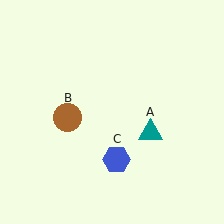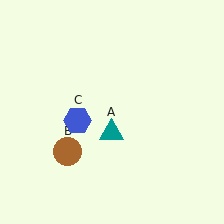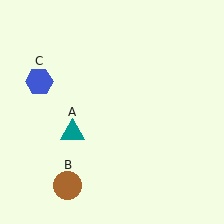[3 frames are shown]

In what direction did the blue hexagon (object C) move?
The blue hexagon (object C) moved up and to the left.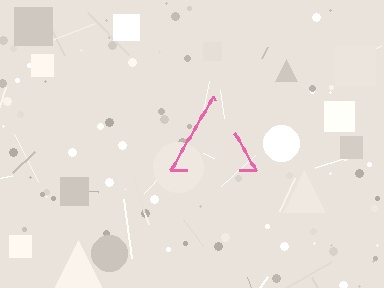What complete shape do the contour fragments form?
The contour fragments form a triangle.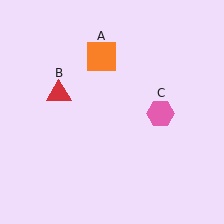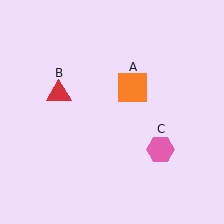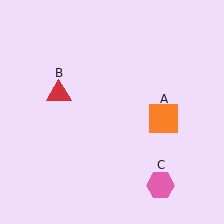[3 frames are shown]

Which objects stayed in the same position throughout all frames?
Red triangle (object B) remained stationary.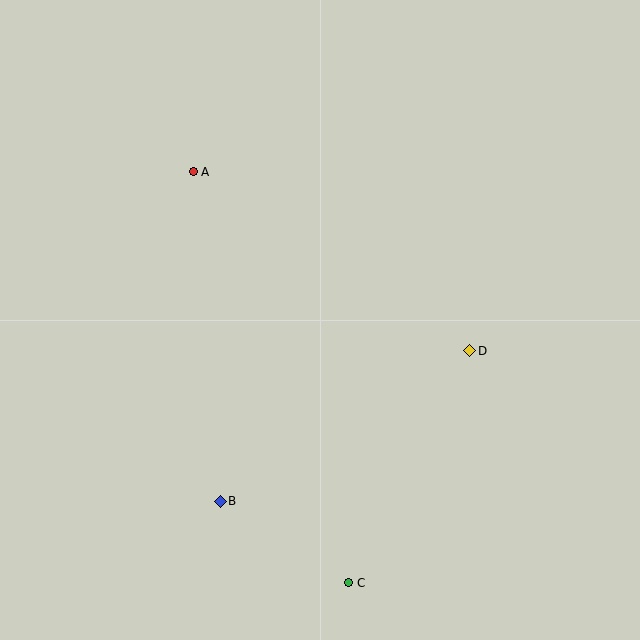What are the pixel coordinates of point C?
Point C is at (349, 583).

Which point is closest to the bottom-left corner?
Point B is closest to the bottom-left corner.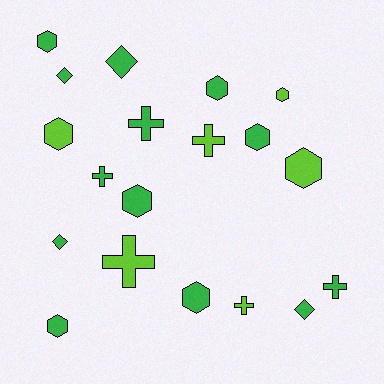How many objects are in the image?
There are 19 objects.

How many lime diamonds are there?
There are no lime diamonds.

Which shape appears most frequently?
Hexagon, with 9 objects.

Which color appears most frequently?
Green, with 13 objects.